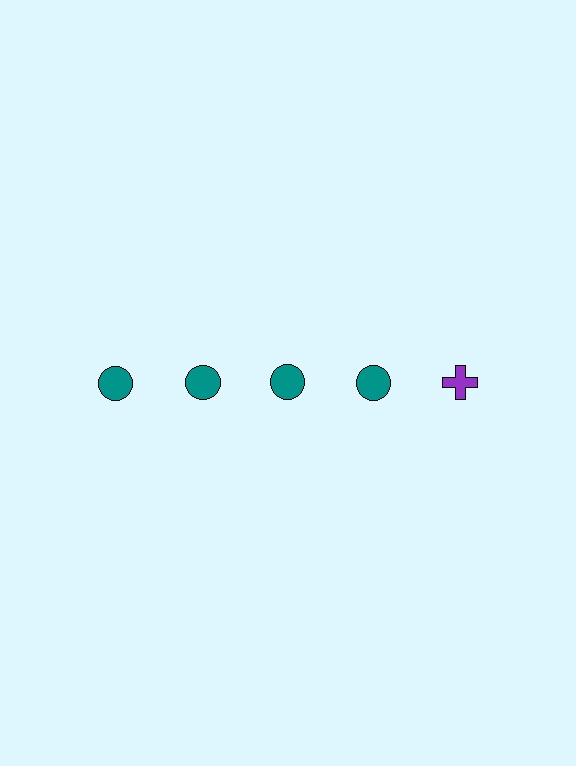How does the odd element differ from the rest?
It differs in both color (purple instead of teal) and shape (cross instead of circle).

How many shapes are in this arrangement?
There are 5 shapes arranged in a grid pattern.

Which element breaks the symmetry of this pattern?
The purple cross in the top row, rightmost column breaks the symmetry. All other shapes are teal circles.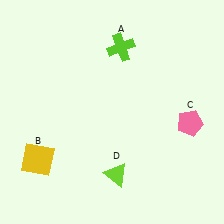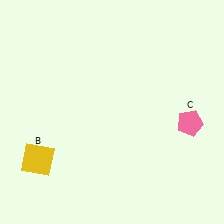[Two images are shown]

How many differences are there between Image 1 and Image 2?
There are 2 differences between the two images.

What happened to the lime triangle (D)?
The lime triangle (D) was removed in Image 2. It was in the bottom-right area of Image 1.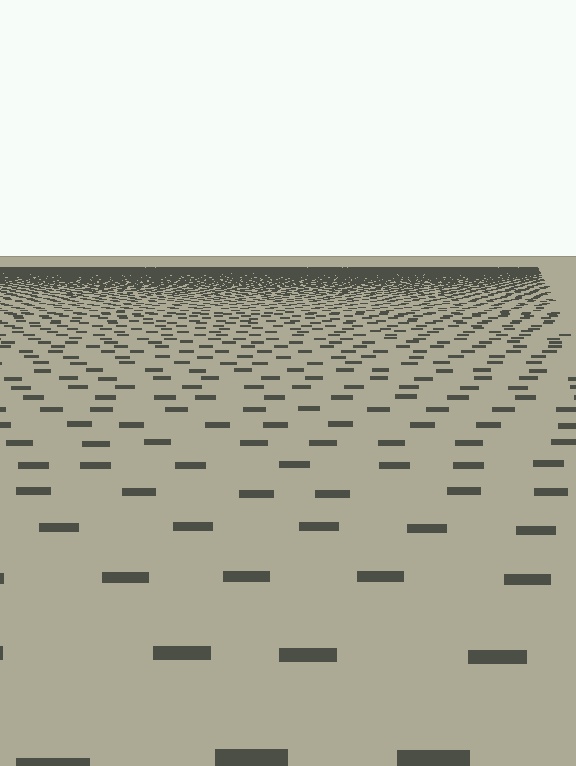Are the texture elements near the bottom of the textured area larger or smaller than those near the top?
Larger. Near the bottom, elements are closer to the viewer and appear at a bigger on-screen size.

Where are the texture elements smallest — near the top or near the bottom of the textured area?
Near the top.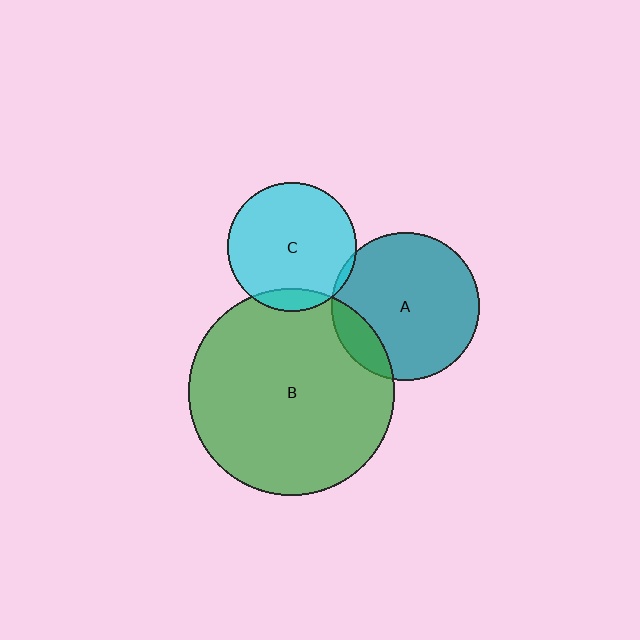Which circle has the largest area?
Circle B (green).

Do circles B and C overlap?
Yes.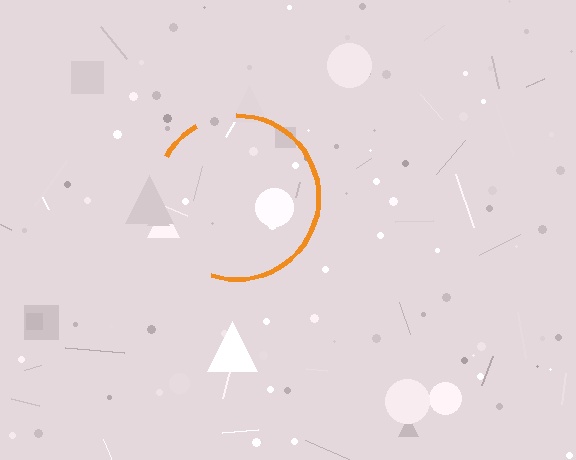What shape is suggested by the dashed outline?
The dashed outline suggests a circle.